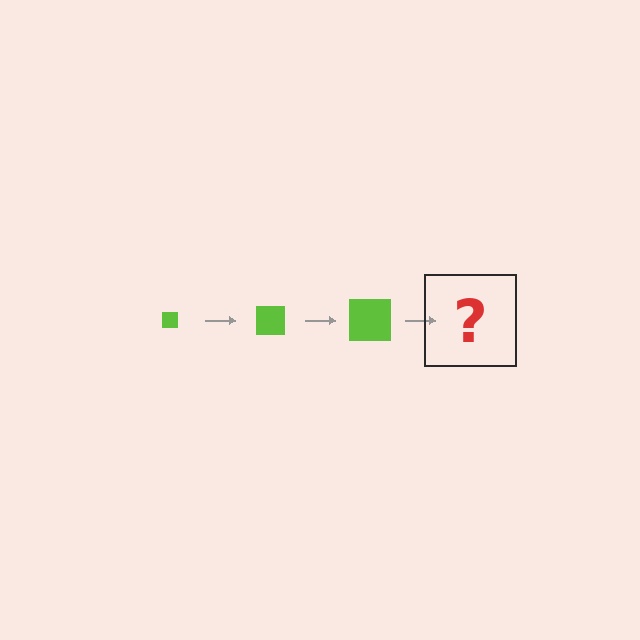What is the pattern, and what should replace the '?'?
The pattern is that the square gets progressively larger each step. The '?' should be a lime square, larger than the previous one.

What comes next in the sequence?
The next element should be a lime square, larger than the previous one.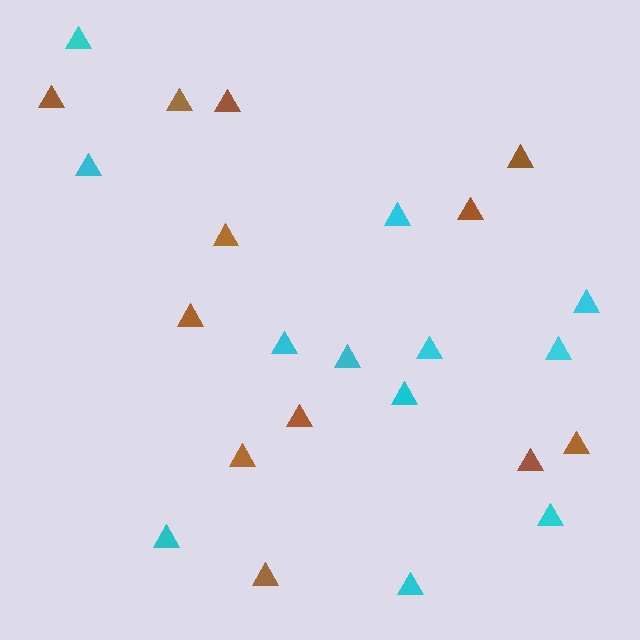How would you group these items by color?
There are 2 groups: one group of cyan triangles (12) and one group of brown triangles (12).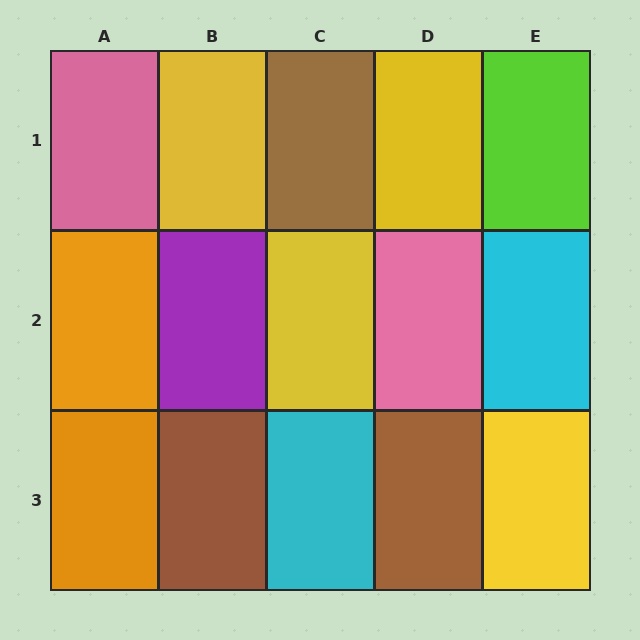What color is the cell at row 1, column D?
Yellow.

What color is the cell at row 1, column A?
Pink.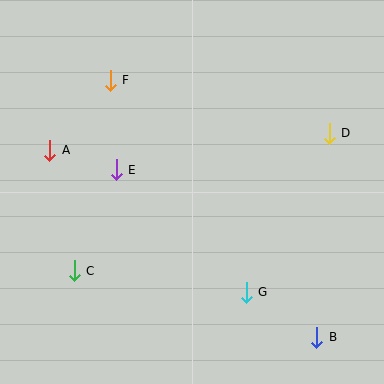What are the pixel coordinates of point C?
Point C is at (74, 271).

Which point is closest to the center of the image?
Point E at (116, 170) is closest to the center.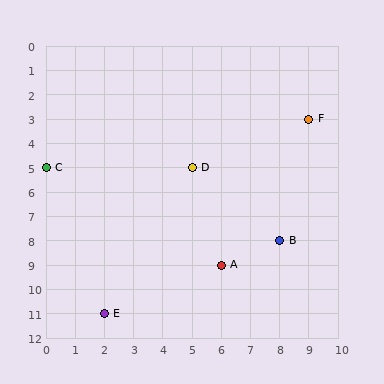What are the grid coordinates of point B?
Point B is at grid coordinates (8, 8).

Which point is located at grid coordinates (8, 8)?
Point B is at (8, 8).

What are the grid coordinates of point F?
Point F is at grid coordinates (9, 3).